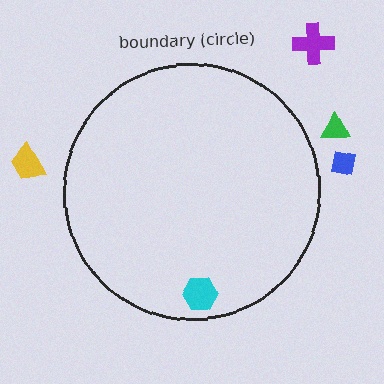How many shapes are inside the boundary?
1 inside, 4 outside.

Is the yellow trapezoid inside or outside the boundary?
Outside.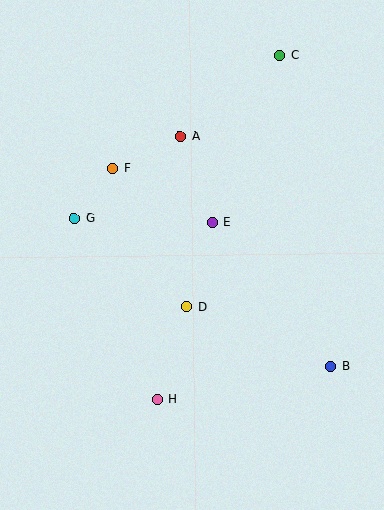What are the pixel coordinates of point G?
Point G is at (74, 218).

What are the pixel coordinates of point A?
Point A is at (180, 136).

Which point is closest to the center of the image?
Point E at (212, 222) is closest to the center.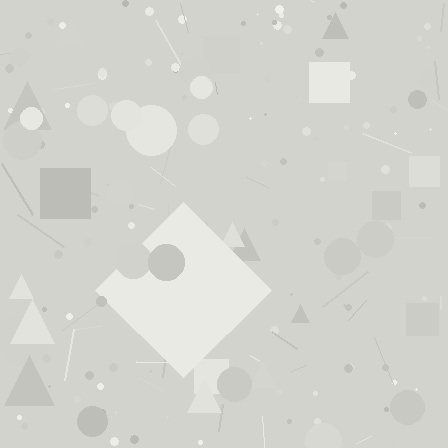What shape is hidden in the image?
A diamond is hidden in the image.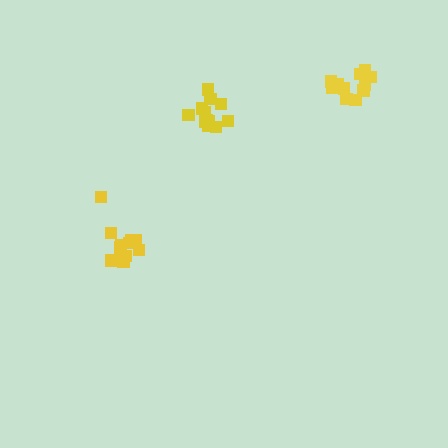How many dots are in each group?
Group 1: 12 dots, Group 2: 12 dots, Group 3: 12 dots (36 total).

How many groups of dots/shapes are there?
There are 3 groups.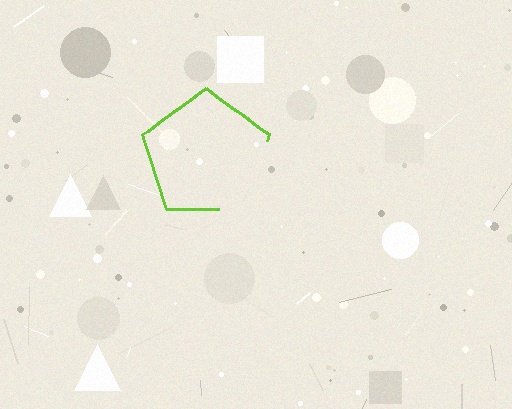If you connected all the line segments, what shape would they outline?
They would outline a pentagon.